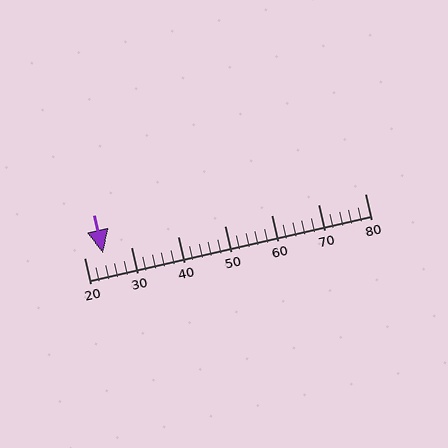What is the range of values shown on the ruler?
The ruler shows values from 20 to 80.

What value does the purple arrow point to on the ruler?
The purple arrow points to approximately 24.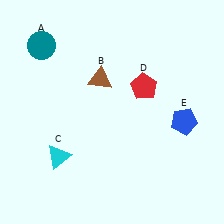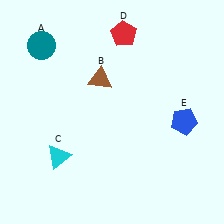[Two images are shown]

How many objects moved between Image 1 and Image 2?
1 object moved between the two images.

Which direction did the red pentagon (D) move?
The red pentagon (D) moved up.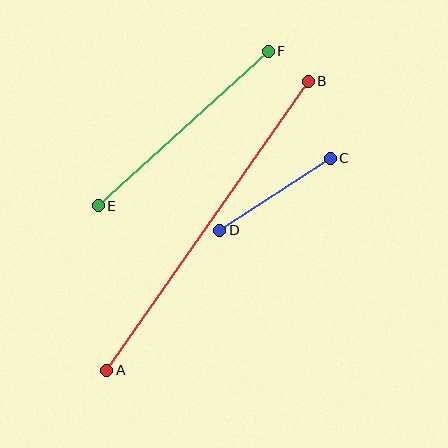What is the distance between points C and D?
The distance is approximately 132 pixels.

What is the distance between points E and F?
The distance is approximately 230 pixels.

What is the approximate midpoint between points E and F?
The midpoint is at approximately (183, 128) pixels.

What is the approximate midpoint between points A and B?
The midpoint is at approximately (208, 226) pixels.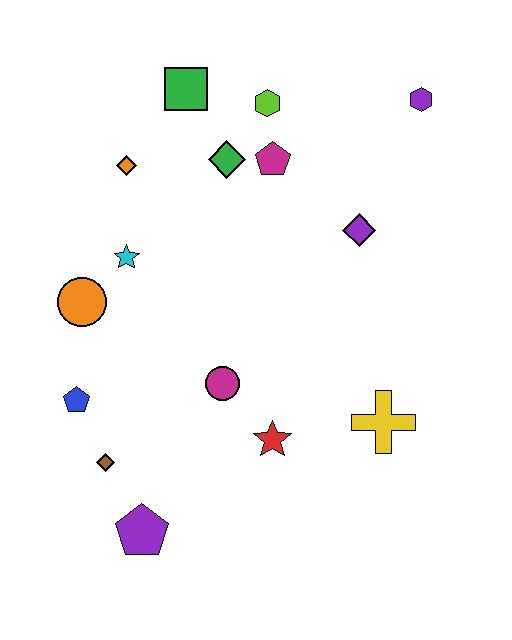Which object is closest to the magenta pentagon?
The green diamond is closest to the magenta pentagon.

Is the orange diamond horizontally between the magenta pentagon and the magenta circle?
No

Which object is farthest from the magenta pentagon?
The purple pentagon is farthest from the magenta pentagon.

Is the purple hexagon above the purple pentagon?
Yes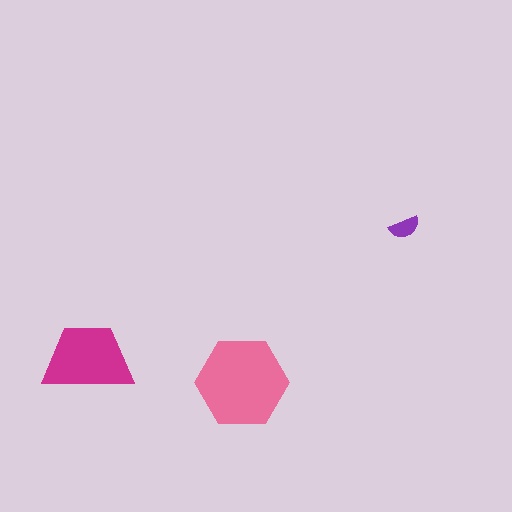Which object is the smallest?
The purple semicircle.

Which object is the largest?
The pink hexagon.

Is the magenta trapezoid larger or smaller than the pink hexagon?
Smaller.